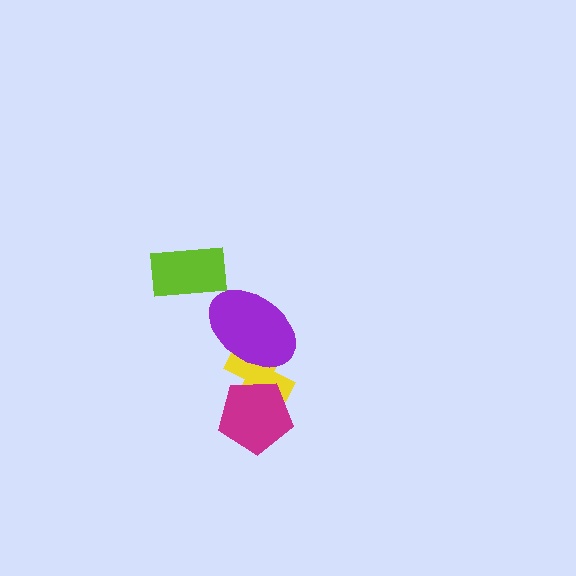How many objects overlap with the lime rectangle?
0 objects overlap with the lime rectangle.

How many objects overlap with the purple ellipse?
1 object overlaps with the purple ellipse.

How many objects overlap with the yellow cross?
2 objects overlap with the yellow cross.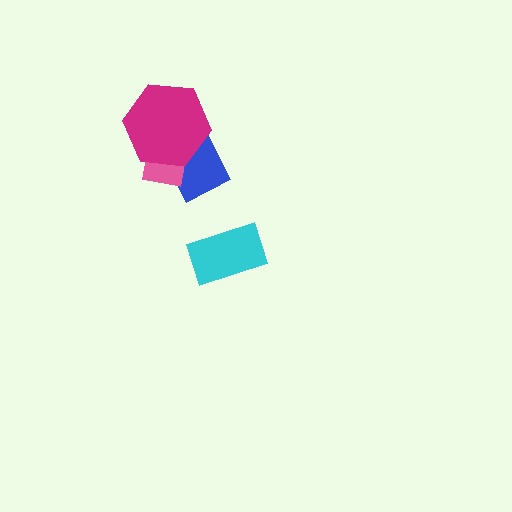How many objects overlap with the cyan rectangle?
0 objects overlap with the cyan rectangle.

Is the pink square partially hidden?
Yes, it is partially covered by another shape.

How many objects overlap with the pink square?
2 objects overlap with the pink square.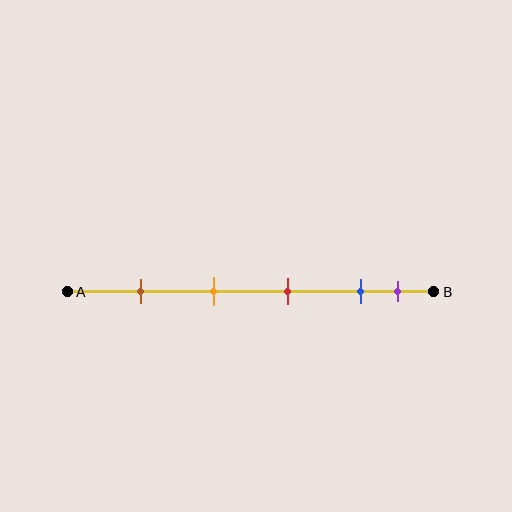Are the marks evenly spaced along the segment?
No, the marks are not evenly spaced.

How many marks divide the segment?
There are 5 marks dividing the segment.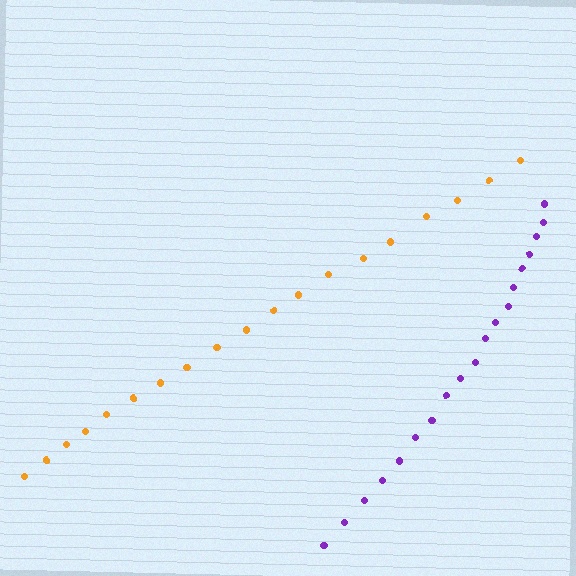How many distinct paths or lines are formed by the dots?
There are 2 distinct paths.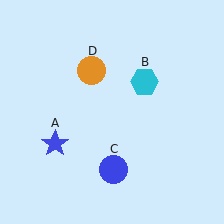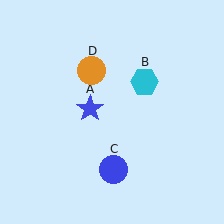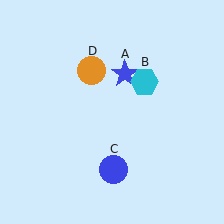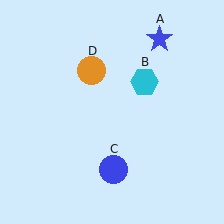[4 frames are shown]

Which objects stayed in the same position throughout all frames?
Cyan hexagon (object B) and blue circle (object C) and orange circle (object D) remained stationary.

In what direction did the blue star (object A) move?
The blue star (object A) moved up and to the right.